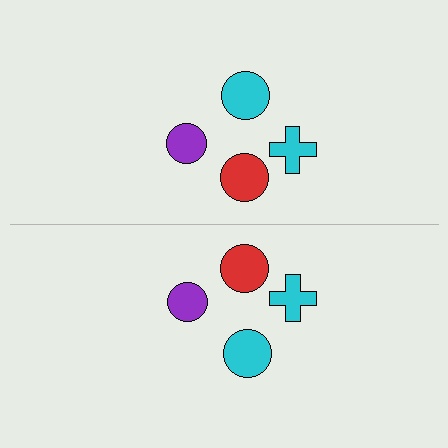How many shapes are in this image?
There are 8 shapes in this image.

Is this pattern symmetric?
Yes, this pattern has bilateral (reflection) symmetry.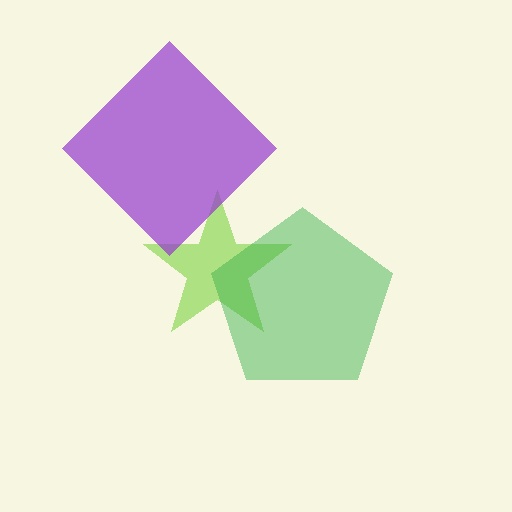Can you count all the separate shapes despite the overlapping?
Yes, there are 3 separate shapes.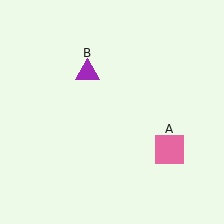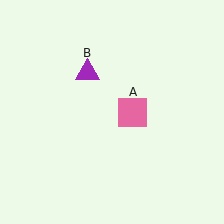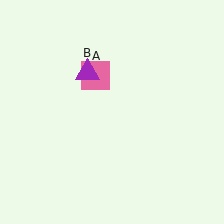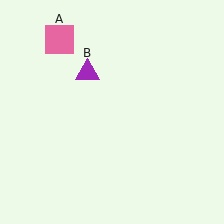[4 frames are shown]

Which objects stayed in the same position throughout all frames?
Purple triangle (object B) remained stationary.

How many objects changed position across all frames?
1 object changed position: pink square (object A).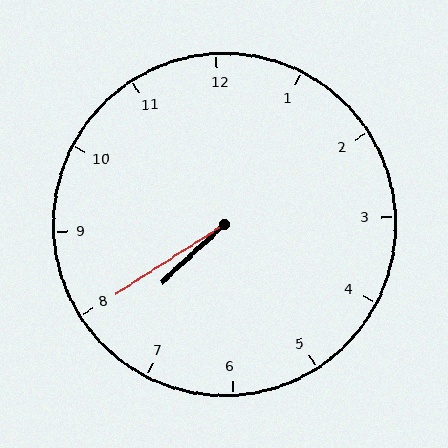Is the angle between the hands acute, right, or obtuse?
It is acute.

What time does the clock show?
7:40.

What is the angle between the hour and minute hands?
Approximately 10 degrees.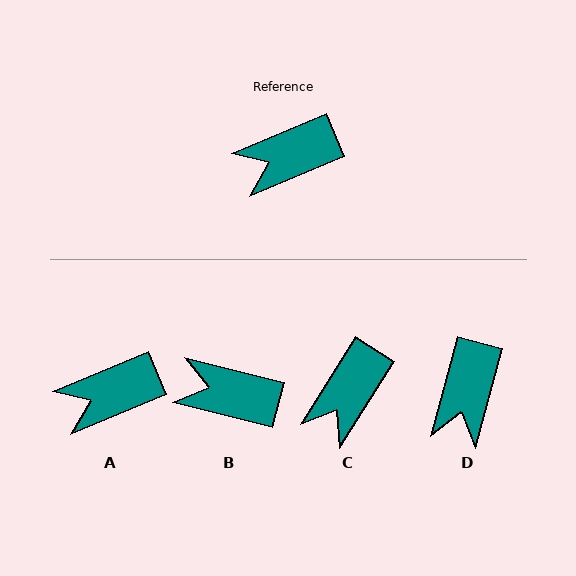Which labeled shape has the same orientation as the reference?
A.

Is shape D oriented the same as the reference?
No, it is off by about 52 degrees.